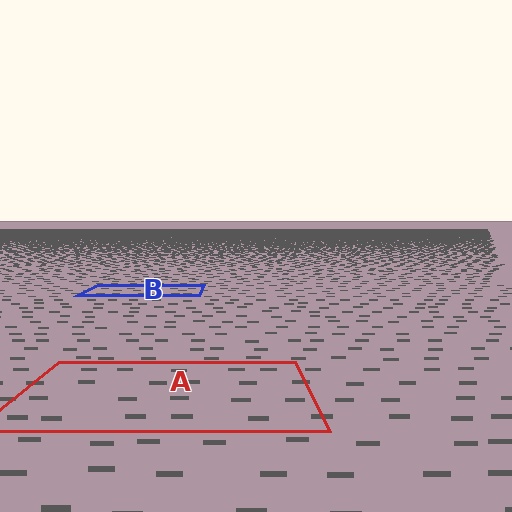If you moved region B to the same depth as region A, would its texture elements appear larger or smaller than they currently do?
They would appear larger. At a closer depth, the same texture elements are projected at a bigger on-screen size.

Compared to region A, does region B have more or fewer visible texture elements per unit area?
Region B has more texture elements per unit area — they are packed more densely because it is farther away.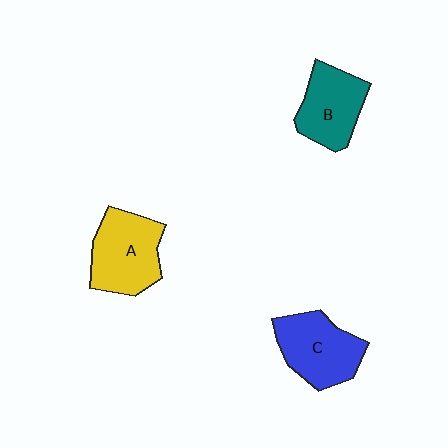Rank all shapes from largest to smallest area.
From largest to smallest: A (yellow), C (blue), B (teal).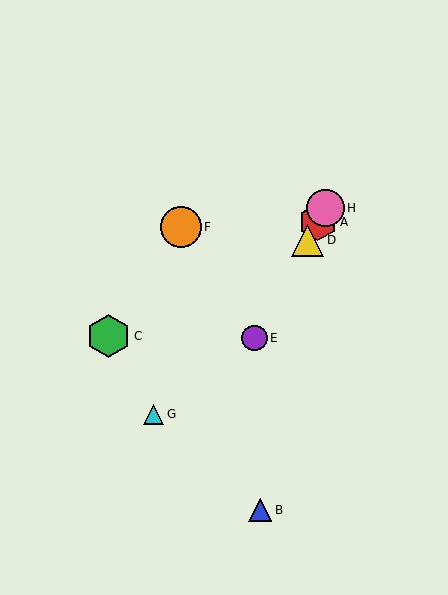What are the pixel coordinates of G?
Object G is at (154, 414).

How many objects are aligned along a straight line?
4 objects (A, D, E, H) are aligned along a straight line.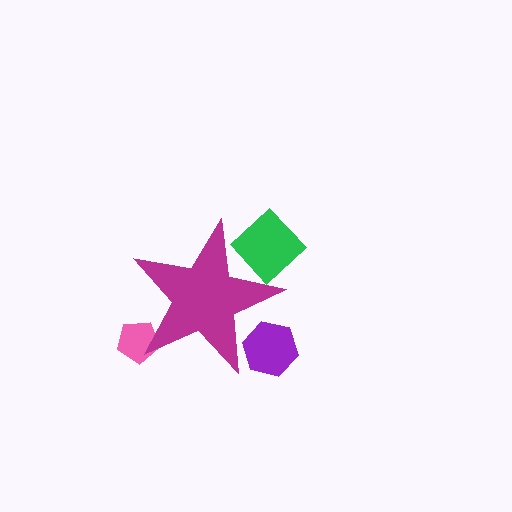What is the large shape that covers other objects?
A magenta star.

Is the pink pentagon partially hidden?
Yes, the pink pentagon is partially hidden behind the magenta star.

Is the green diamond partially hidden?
Yes, the green diamond is partially hidden behind the magenta star.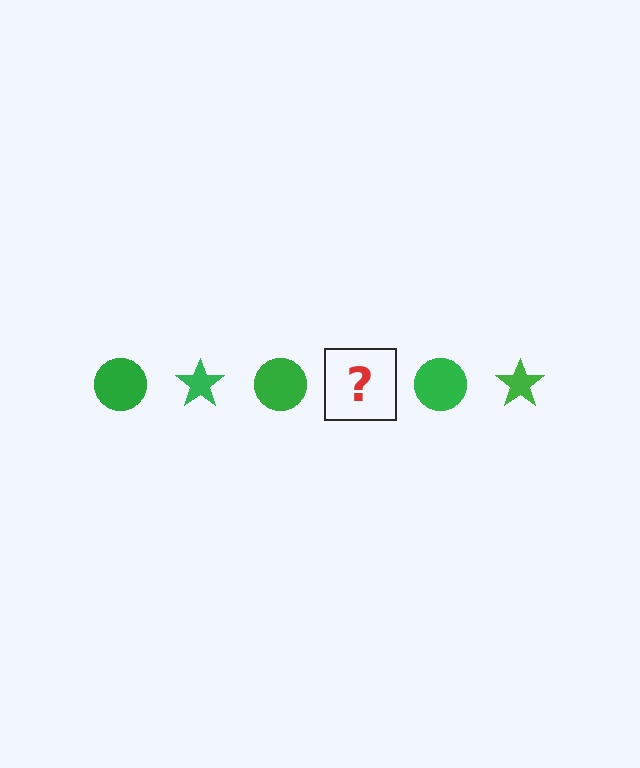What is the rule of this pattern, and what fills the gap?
The rule is that the pattern cycles through circle, star shapes in green. The gap should be filled with a green star.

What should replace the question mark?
The question mark should be replaced with a green star.